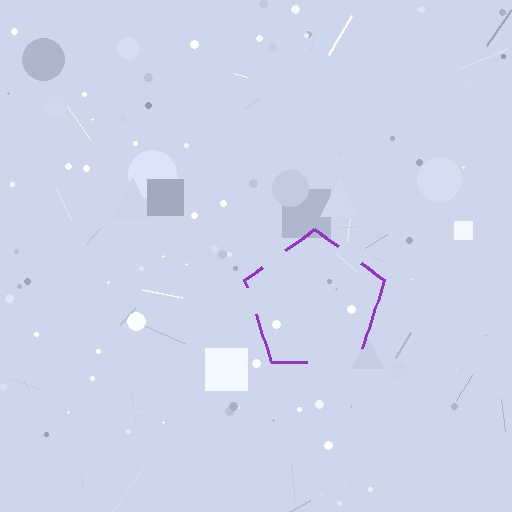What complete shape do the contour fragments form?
The contour fragments form a pentagon.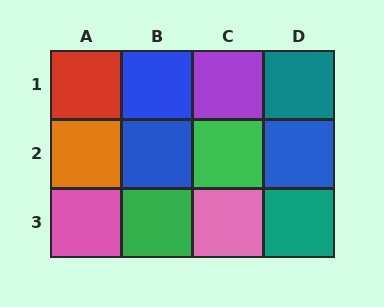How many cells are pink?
2 cells are pink.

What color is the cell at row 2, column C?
Green.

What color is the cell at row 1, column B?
Blue.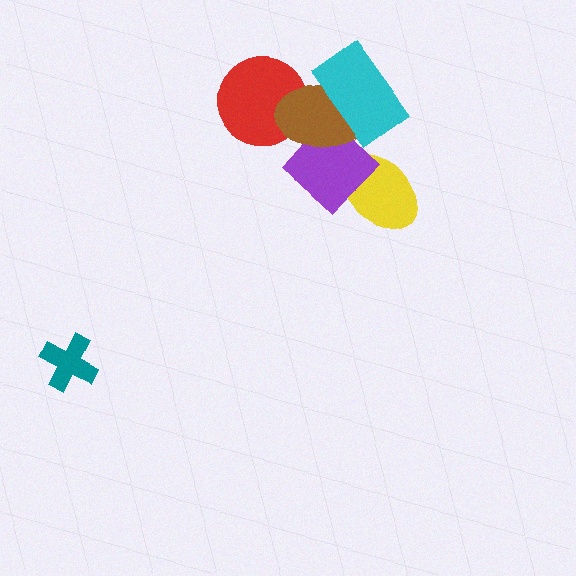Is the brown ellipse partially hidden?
Yes, it is partially covered by another shape.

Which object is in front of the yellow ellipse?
The purple diamond is in front of the yellow ellipse.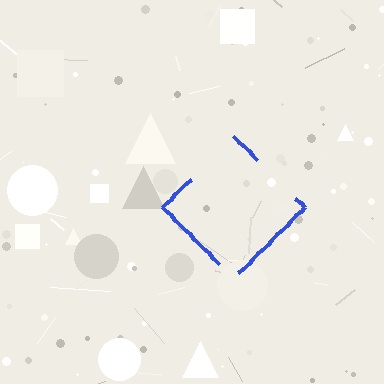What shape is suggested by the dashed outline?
The dashed outline suggests a diamond.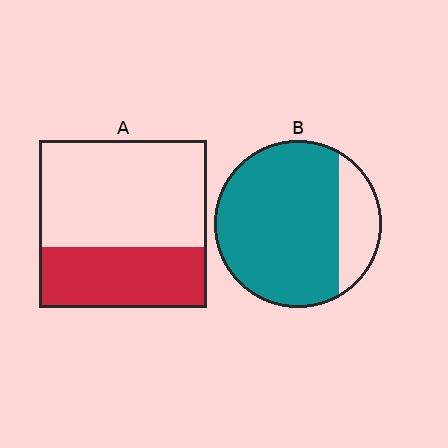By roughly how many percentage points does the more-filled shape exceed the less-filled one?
By roughly 45 percentage points (B over A).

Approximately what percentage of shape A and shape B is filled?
A is approximately 35% and B is approximately 80%.